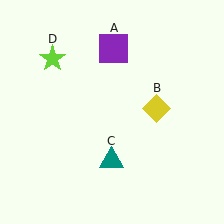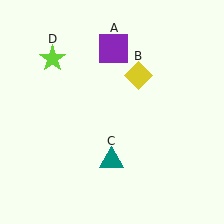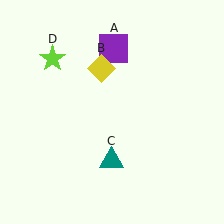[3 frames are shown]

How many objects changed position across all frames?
1 object changed position: yellow diamond (object B).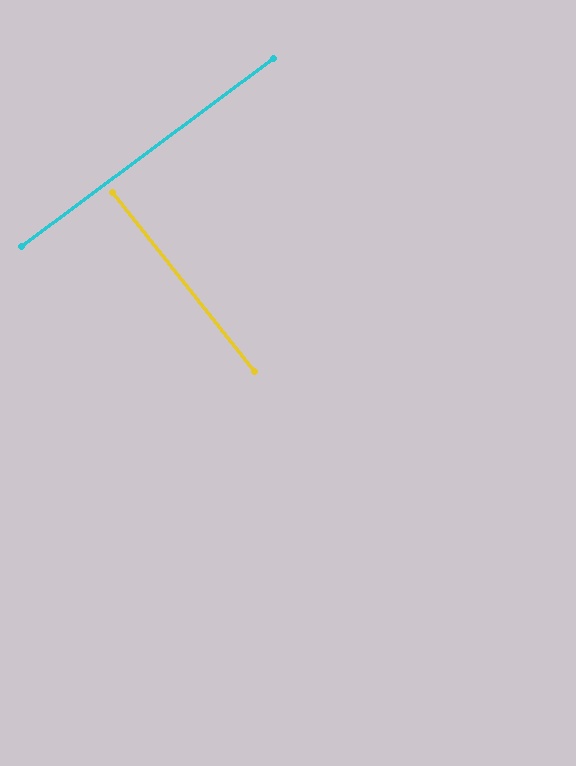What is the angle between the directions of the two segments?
Approximately 88 degrees.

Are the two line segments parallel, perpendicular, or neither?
Perpendicular — they meet at approximately 88°.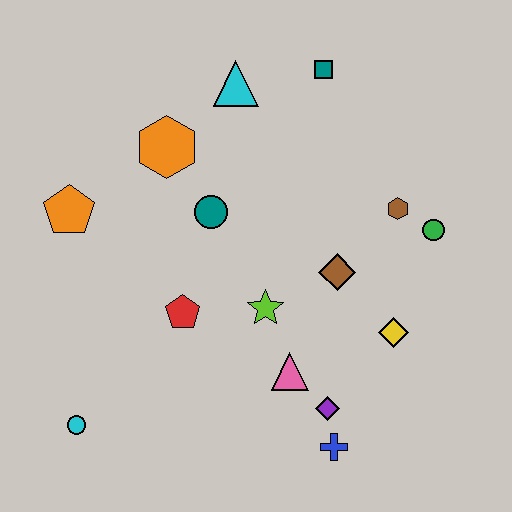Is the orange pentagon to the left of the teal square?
Yes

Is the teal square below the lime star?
No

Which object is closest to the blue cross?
The purple diamond is closest to the blue cross.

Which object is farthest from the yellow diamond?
The orange pentagon is farthest from the yellow diamond.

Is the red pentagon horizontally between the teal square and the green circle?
No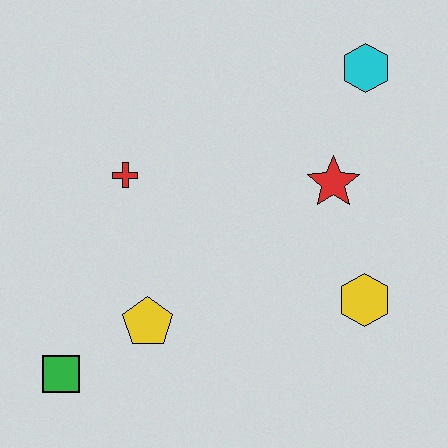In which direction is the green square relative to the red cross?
The green square is below the red cross.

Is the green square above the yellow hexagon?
No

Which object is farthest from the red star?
The green square is farthest from the red star.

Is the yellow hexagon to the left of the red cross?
No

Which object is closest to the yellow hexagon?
The red star is closest to the yellow hexagon.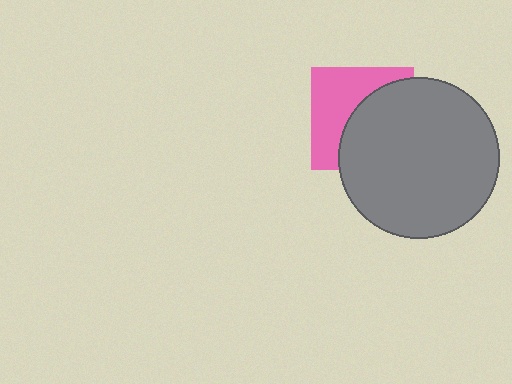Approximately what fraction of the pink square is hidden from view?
Roughly 54% of the pink square is hidden behind the gray circle.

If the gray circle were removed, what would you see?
You would see the complete pink square.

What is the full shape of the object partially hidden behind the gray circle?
The partially hidden object is a pink square.